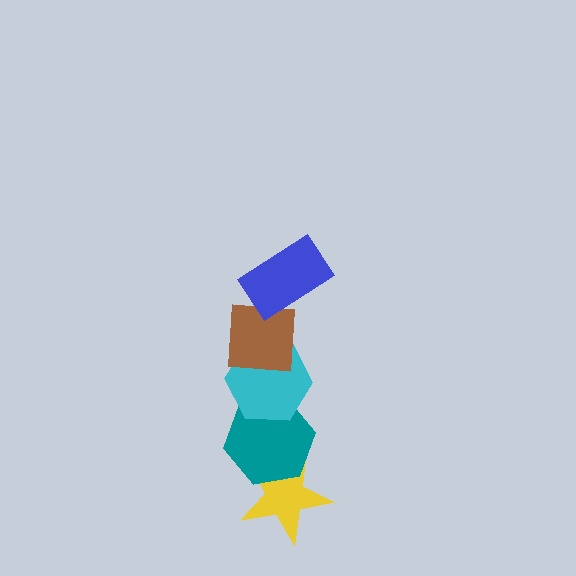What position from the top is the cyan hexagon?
The cyan hexagon is 3rd from the top.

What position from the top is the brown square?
The brown square is 2nd from the top.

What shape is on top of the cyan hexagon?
The brown square is on top of the cyan hexagon.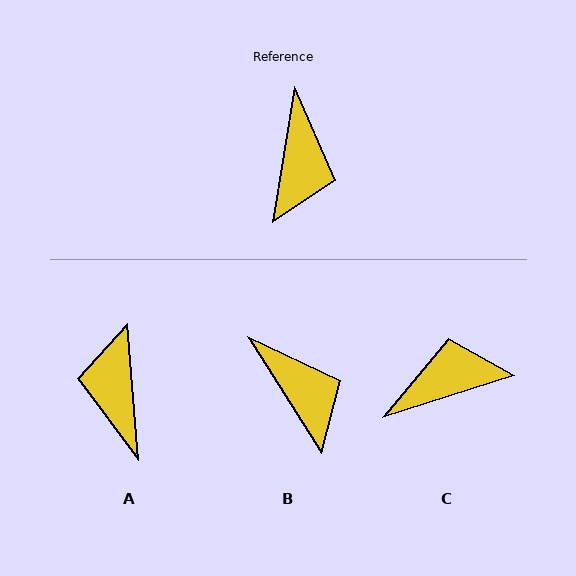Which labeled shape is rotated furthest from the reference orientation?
A, about 166 degrees away.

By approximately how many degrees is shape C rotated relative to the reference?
Approximately 117 degrees counter-clockwise.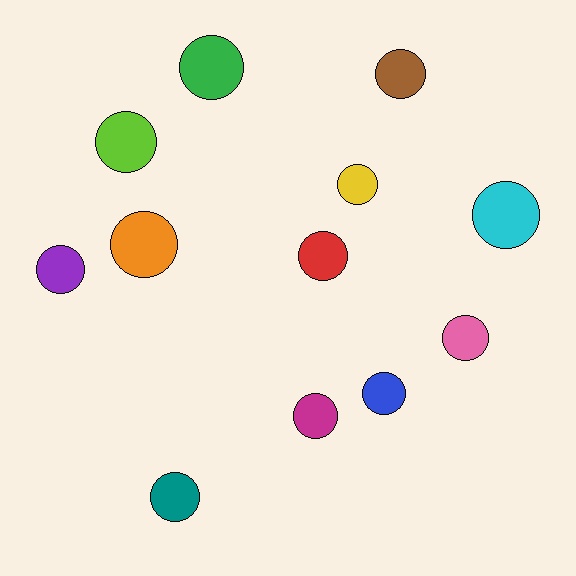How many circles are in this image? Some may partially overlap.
There are 12 circles.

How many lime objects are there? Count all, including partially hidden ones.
There is 1 lime object.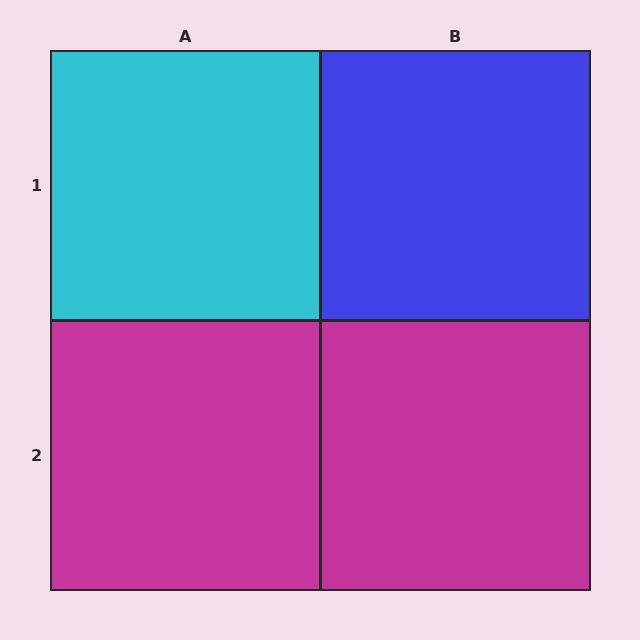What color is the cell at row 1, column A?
Cyan.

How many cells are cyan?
1 cell is cyan.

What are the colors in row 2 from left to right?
Magenta, magenta.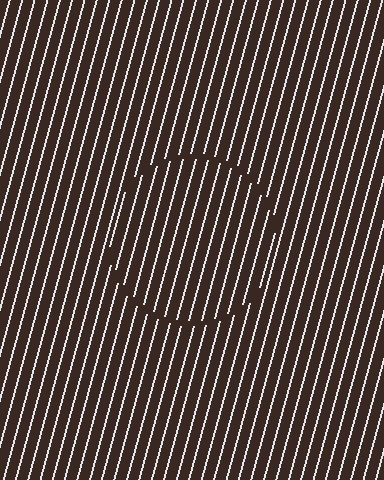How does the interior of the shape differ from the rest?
The interior of the shape contains the same grating, shifted by half a period — the contour is defined by the phase discontinuity where line-ends from the inner and outer gratings abut.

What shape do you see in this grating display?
An illusory circle. The interior of the shape contains the same grating, shifted by half a period — the contour is defined by the phase discontinuity where line-ends from the inner and outer gratings abut.